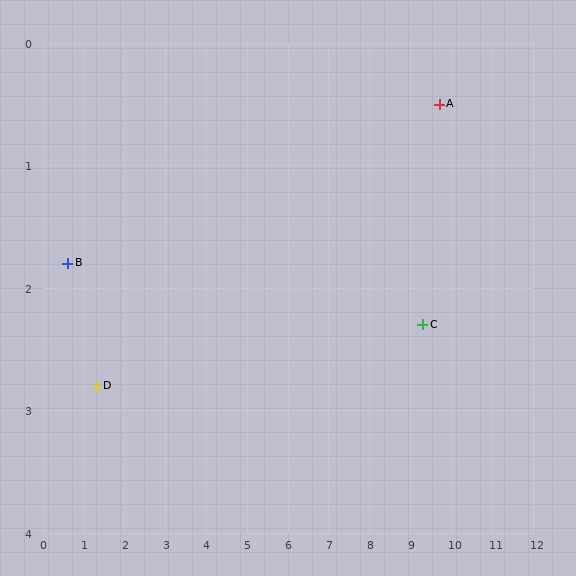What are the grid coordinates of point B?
Point B is at approximately (0.6, 1.8).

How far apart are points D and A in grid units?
Points D and A are about 8.7 grid units apart.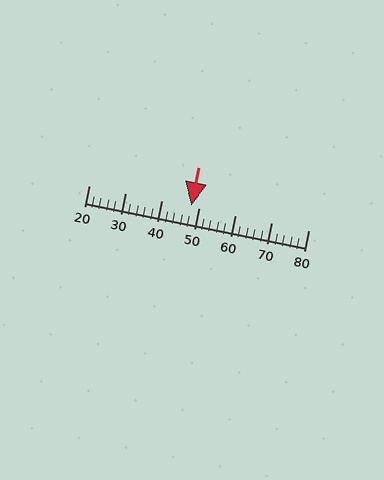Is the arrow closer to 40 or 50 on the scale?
The arrow is closer to 50.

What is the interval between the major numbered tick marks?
The major tick marks are spaced 10 units apart.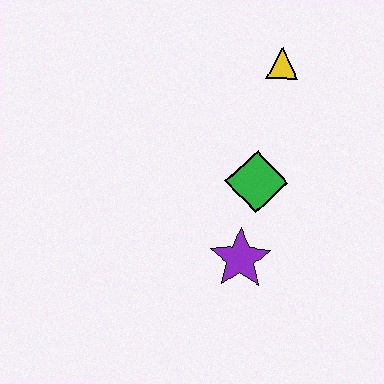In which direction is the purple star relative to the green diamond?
The purple star is below the green diamond.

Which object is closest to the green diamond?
The purple star is closest to the green diamond.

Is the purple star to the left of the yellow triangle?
Yes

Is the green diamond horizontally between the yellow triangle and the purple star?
Yes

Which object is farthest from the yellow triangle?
The purple star is farthest from the yellow triangle.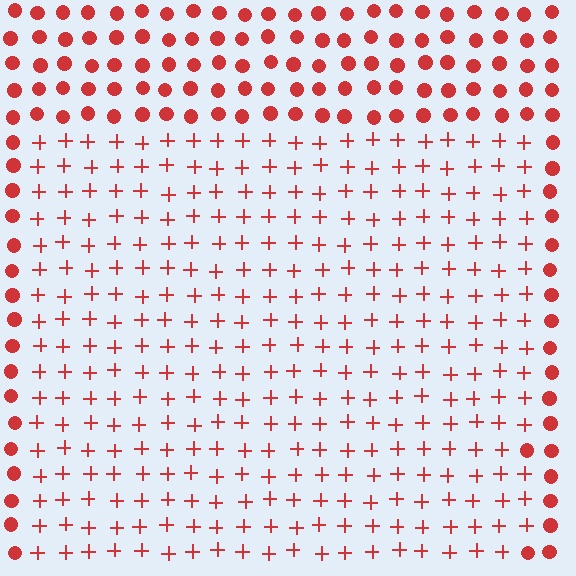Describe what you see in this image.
The image is filled with small red elements arranged in a uniform grid. A rectangle-shaped region contains plus signs, while the surrounding area contains circles. The boundary is defined purely by the change in element shape.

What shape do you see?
I see a rectangle.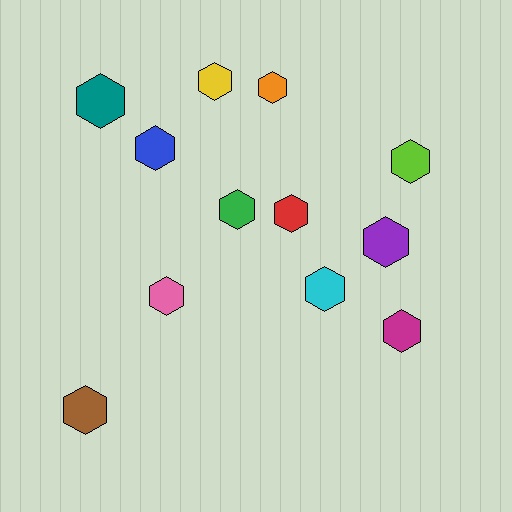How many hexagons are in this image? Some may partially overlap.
There are 12 hexagons.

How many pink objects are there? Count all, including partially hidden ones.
There is 1 pink object.